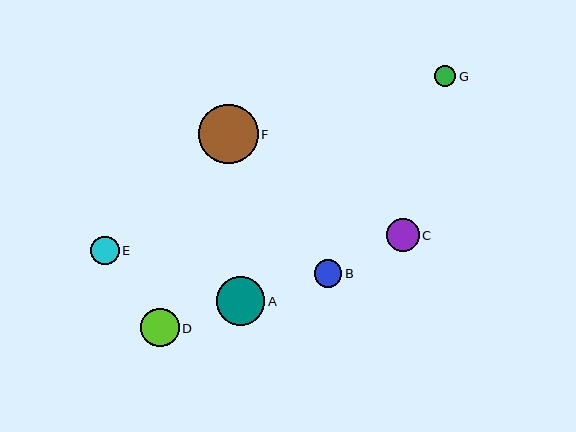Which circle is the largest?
Circle F is the largest with a size of approximately 60 pixels.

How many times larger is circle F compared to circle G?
Circle F is approximately 2.9 times the size of circle G.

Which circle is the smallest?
Circle G is the smallest with a size of approximately 21 pixels.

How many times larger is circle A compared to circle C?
Circle A is approximately 1.5 times the size of circle C.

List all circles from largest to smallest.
From largest to smallest: F, A, D, C, E, B, G.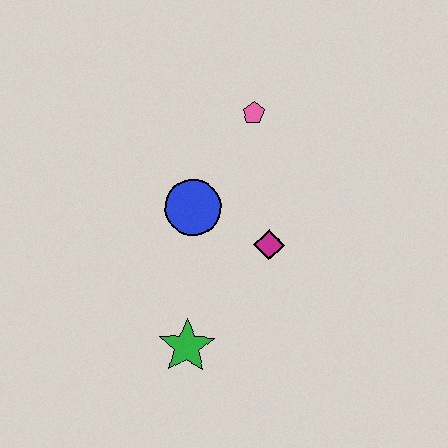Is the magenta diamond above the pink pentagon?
No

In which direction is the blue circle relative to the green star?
The blue circle is above the green star.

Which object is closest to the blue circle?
The magenta diamond is closest to the blue circle.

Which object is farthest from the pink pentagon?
The green star is farthest from the pink pentagon.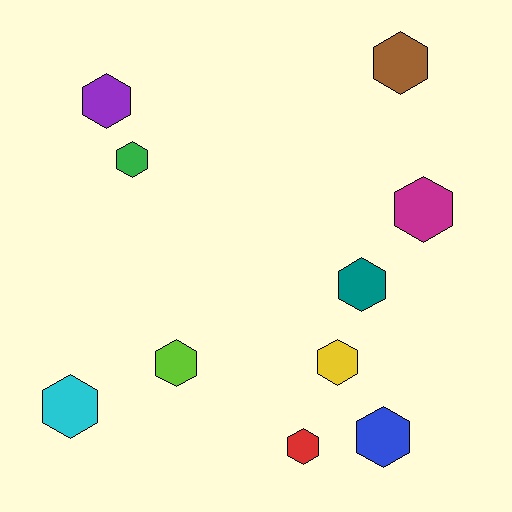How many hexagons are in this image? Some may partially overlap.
There are 10 hexagons.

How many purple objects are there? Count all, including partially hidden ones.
There is 1 purple object.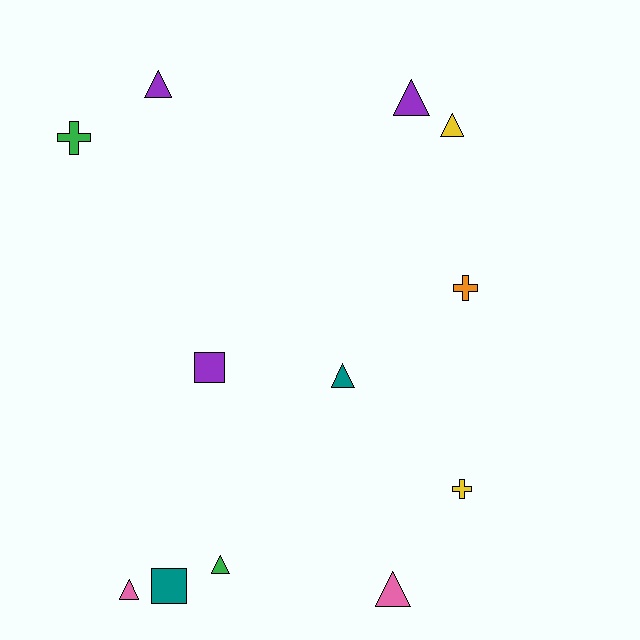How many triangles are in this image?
There are 7 triangles.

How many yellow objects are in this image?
There are 2 yellow objects.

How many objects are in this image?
There are 12 objects.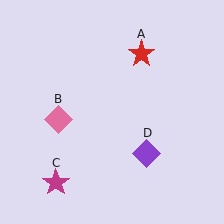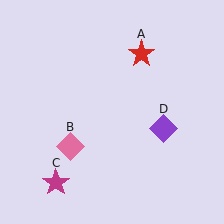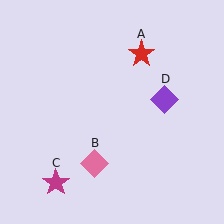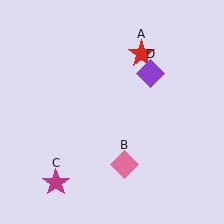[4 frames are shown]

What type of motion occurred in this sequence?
The pink diamond (object B), purple diamond (object D) rotated counterclockwise around the center of the scene.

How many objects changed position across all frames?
2 objects changed position: pink diamond (object B), purple diamond (object D).